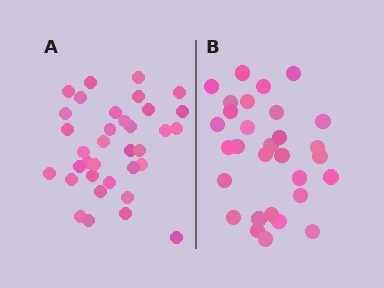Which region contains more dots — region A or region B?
Region A (the left region) has more dots.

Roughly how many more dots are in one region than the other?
Region A has about 5 more dots than region B.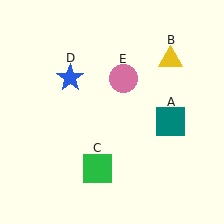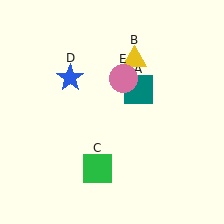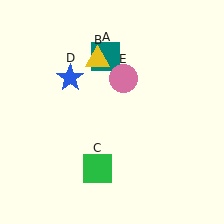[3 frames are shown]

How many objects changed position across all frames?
2 objects changed position: teal square (object A), yellow triangle (object B).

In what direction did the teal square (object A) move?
The teal square (object A) moved up and to the left.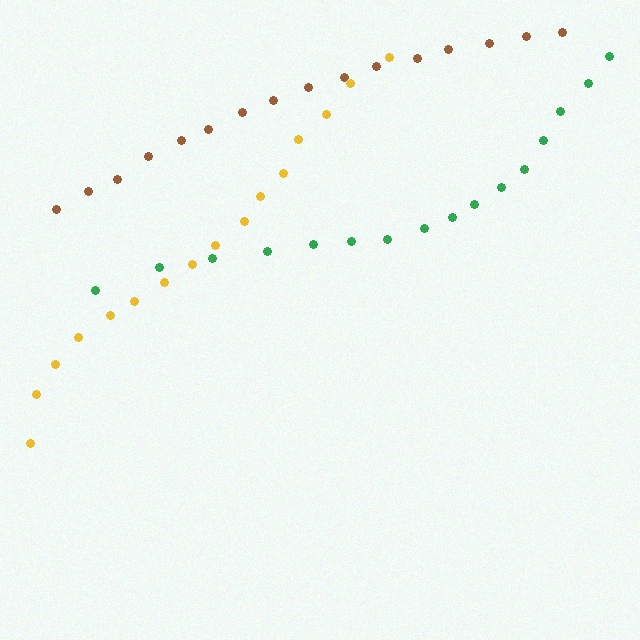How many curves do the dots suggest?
There are 3 distinct paths.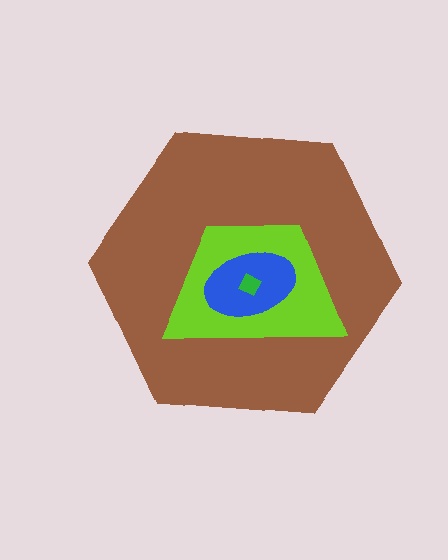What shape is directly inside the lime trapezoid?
The blue ellipse.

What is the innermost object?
The green diamond.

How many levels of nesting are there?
4.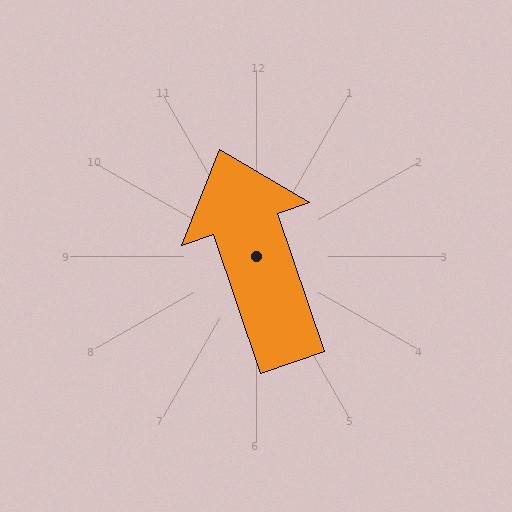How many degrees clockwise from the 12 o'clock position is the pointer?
Approximately 341 degrees.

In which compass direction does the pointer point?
North.